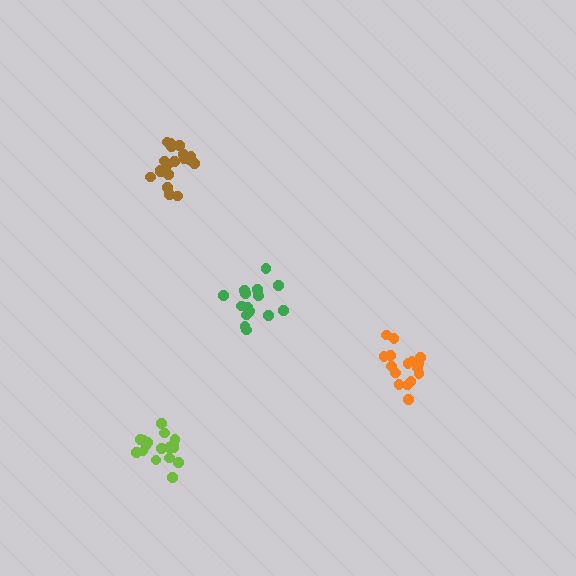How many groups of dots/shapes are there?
There are 4 groups.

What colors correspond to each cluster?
The clusters are colored: lime, green, orange, brown.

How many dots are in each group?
Group 1: 17 dots, Group 2: 17 dots, Group 3: 16 dots, Group 4: 20 dots (70 total).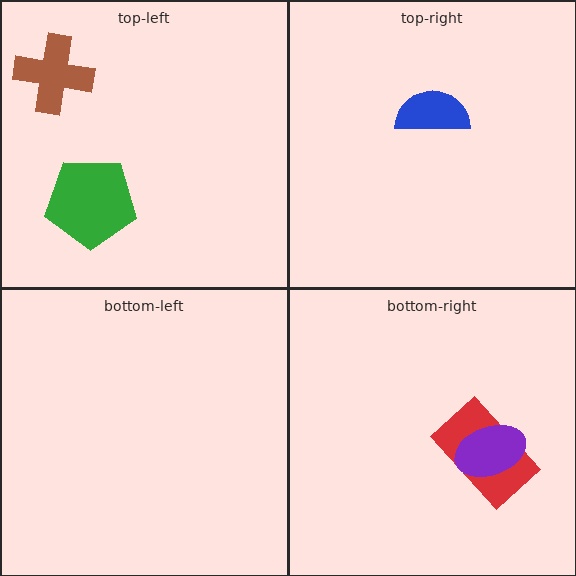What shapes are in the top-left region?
The green pentagon, the brown cross.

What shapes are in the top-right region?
The blue semicircle.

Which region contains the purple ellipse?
The bottom-right region.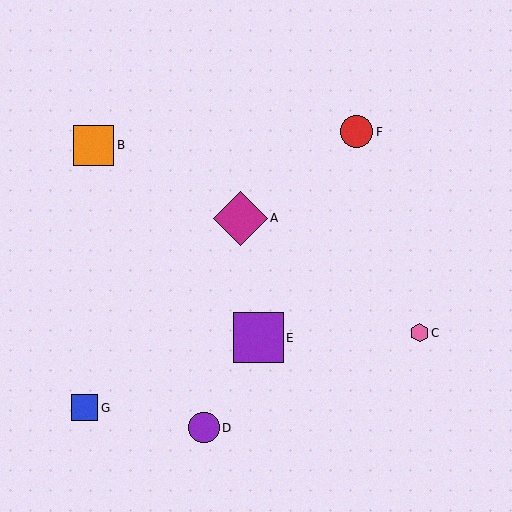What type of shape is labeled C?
Shape C is a pink hexagon.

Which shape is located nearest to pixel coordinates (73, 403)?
The blue square (labeled G) at (85, 408) is nearest to that location.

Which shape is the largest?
The magenta diamond (labeled A) is the largest.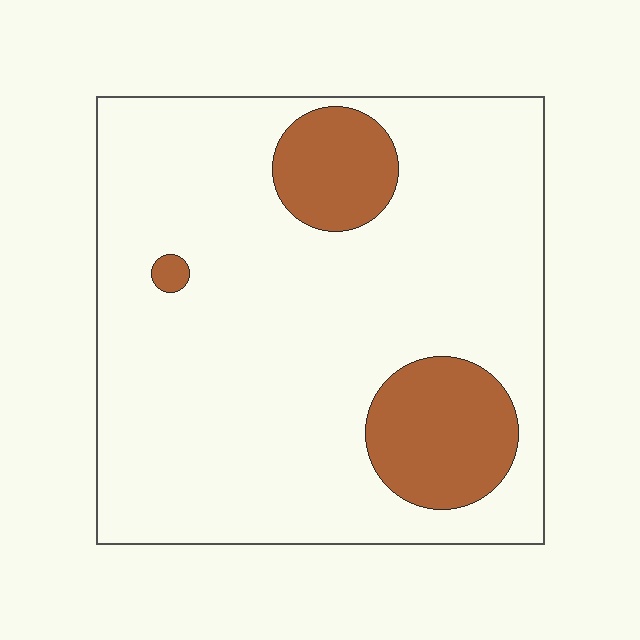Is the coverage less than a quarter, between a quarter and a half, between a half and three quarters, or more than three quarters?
Less than a quarter.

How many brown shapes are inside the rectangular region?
3.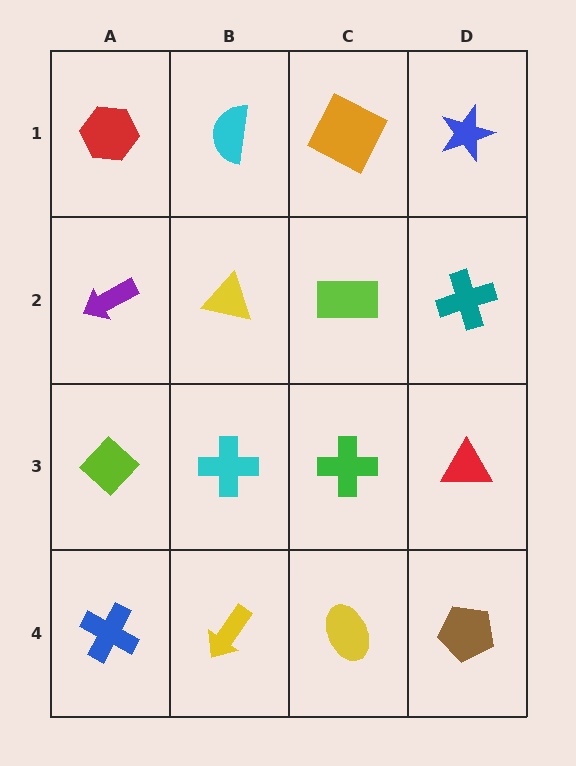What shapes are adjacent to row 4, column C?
A green cross (row 3, column C), a yellow arrow (row 4, column B), a brown pentagon (row 4, column D).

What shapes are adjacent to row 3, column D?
A teal cross (row 2, column D), a brown pentagon (row 4, column D), a green cross (row 3, column C).